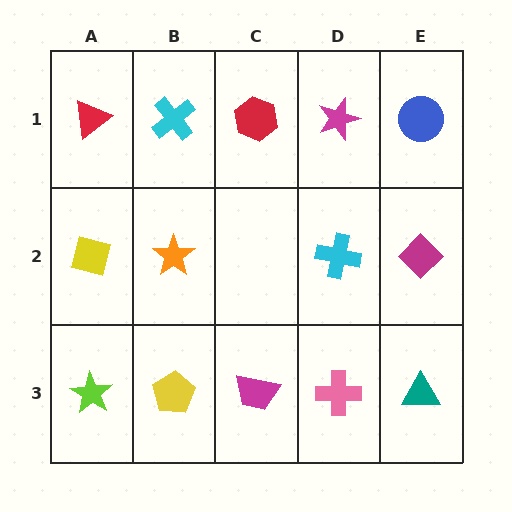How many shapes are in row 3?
5 shapes.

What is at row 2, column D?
A cyan cross.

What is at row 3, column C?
A magenta trapezoid.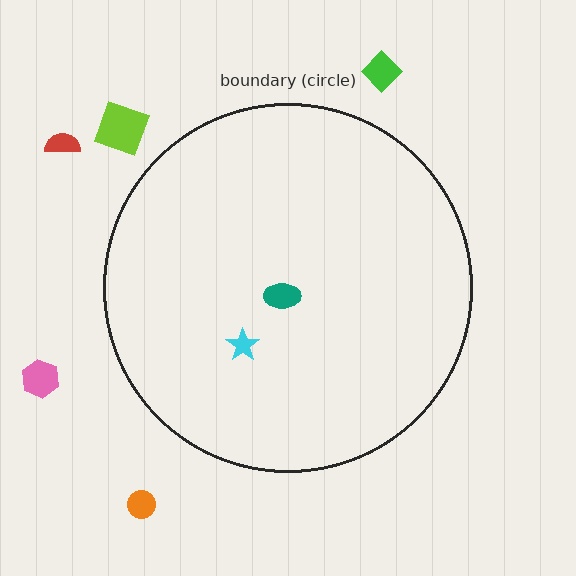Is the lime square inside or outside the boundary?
Outside.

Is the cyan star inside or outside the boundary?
Inside.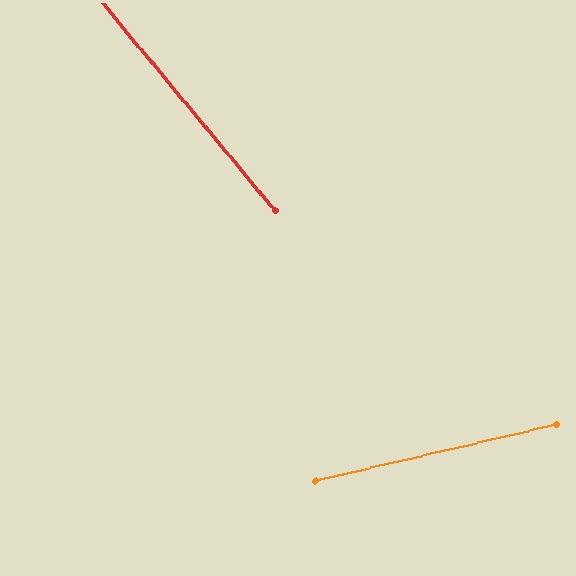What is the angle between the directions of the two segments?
Approximately 64 degrees.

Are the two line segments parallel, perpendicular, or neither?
Neither parallel nor perpendicular — they differ by about 64°.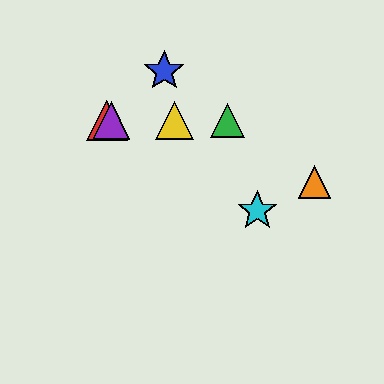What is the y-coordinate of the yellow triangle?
The yellow triangle is at y≈121.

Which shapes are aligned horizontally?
The red triangle, the green triangle, the yellow triangle, the purple triangle are aligned horizontally.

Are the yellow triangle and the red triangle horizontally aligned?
Yes, both are at y≈121.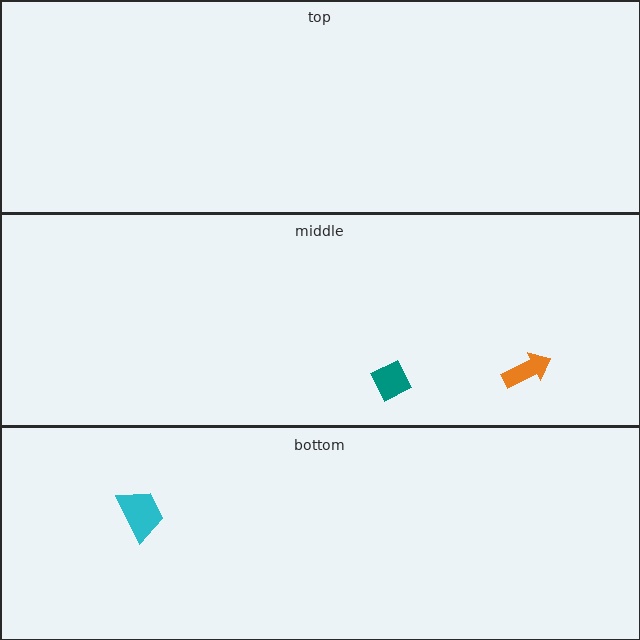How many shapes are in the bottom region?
1.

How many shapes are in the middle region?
2.